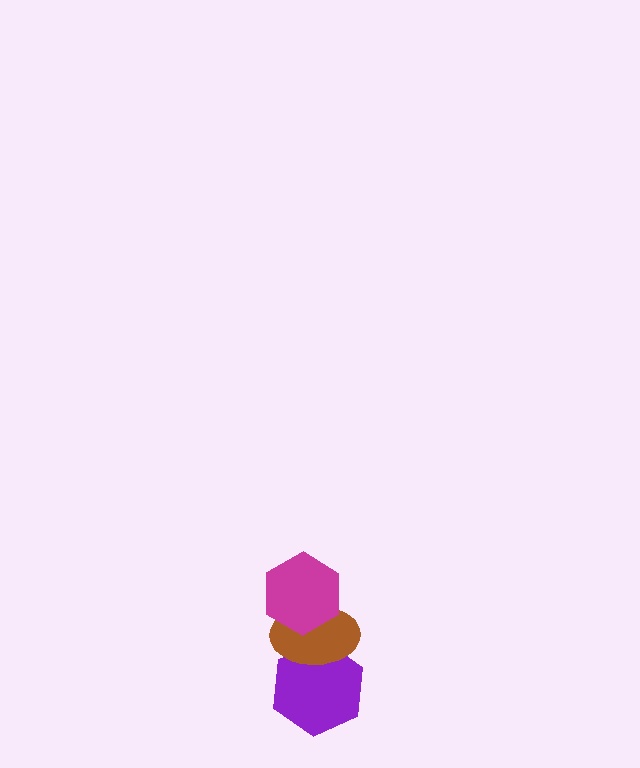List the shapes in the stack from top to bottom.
From top to bottom: the magenta hexagon, the brown ellipse, the purple hexagon.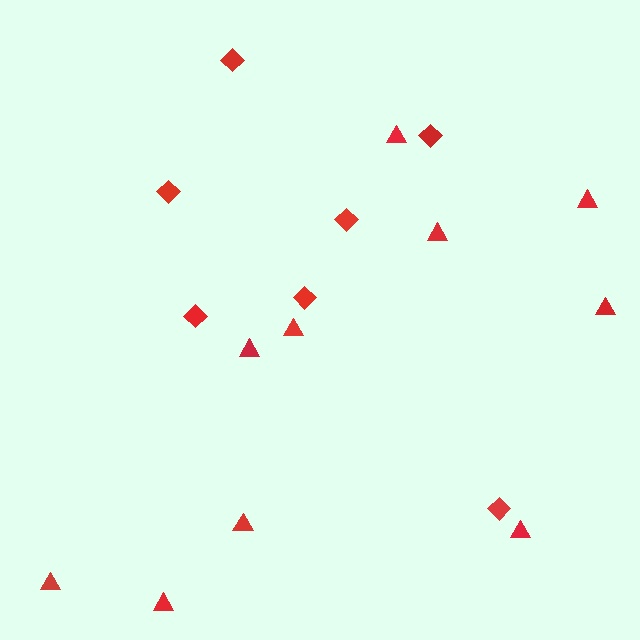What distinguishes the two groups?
There are 2 groups: one group of diamonds (7) and one group of triangles (10).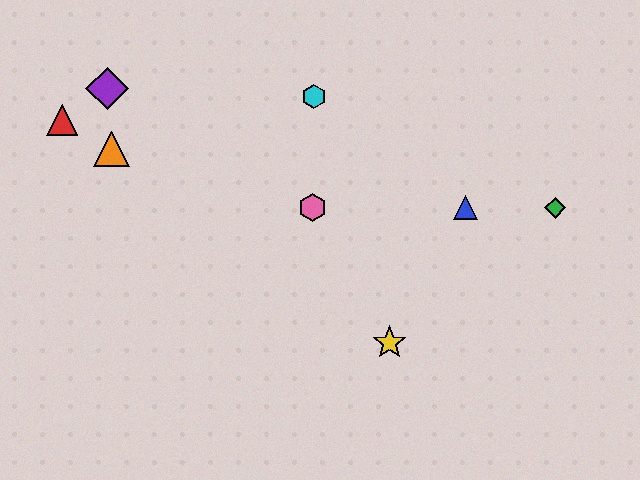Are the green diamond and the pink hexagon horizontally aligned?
Yes, both are at y≈208.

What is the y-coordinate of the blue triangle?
The blue triangle is at y≈208.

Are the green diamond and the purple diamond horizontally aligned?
No, the green diamond is at y≈208 and the purple diamond is at y≈88.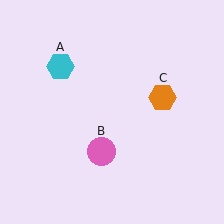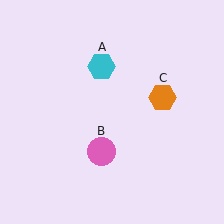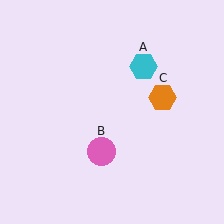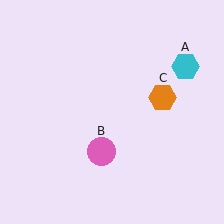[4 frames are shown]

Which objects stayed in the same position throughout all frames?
Pink circle (object B) and orange hexagon (object C) remained stationary.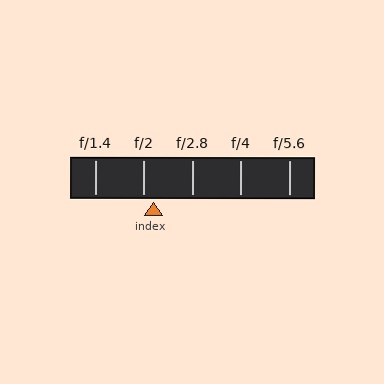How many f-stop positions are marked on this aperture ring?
There are 5 f-stop positions marked.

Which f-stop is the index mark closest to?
The index mark is closest to f/2.